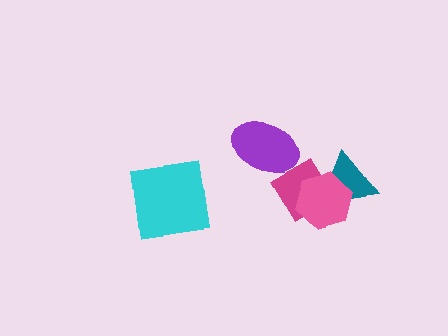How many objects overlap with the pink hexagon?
2 objects overlap with the pink hexagon.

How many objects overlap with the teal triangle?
2 objects overlap with the teal triangle.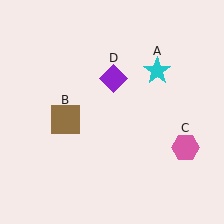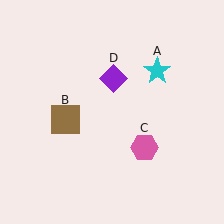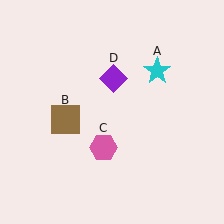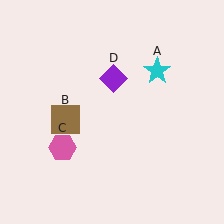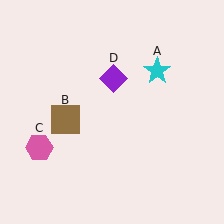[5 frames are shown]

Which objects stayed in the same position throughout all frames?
Cyan star (object A) and brown square (object B) and purple diamond (object D) remained stationary.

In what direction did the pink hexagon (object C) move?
The pink hexagon (object C) moved left.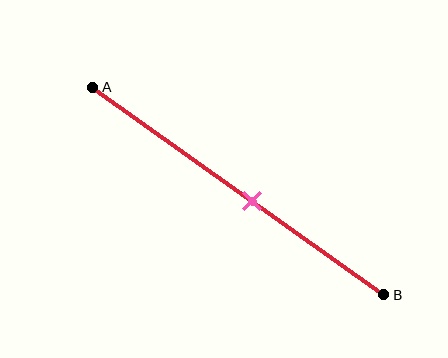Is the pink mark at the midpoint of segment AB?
No, the mark is at about 55% from A, not at the 50% midpoint.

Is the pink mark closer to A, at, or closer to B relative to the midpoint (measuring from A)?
The pink mark is closer to point B than the midpoint of segment AB.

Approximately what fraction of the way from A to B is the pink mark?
The pink mark is approximately 55% of the way from A to B.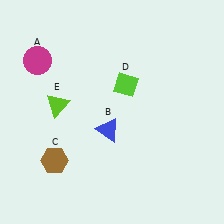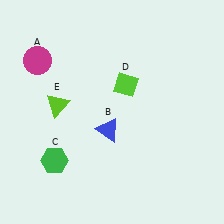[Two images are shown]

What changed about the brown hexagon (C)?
In Image 1, C is brown. In Image 2, it changed to green.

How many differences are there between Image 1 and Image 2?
There is 1 difference between the two images.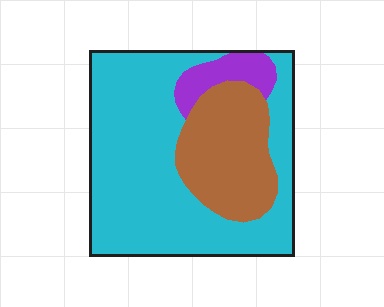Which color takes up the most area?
Cyan, at roughly 65%.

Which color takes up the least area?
Purple, at roughly 10%.